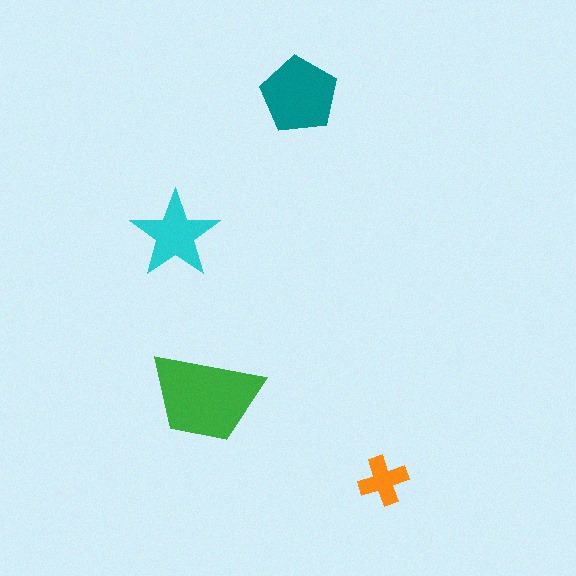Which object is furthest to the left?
The cyan star is leftmost.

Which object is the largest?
The green trapezoid.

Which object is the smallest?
The orange cross.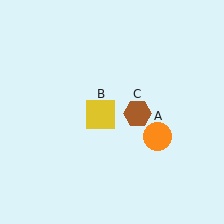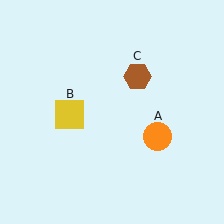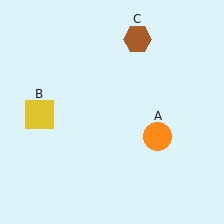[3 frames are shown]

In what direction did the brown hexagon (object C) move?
The brown hexagon (object C) moved up.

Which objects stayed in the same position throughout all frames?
Orange circle (object A) remained stationary.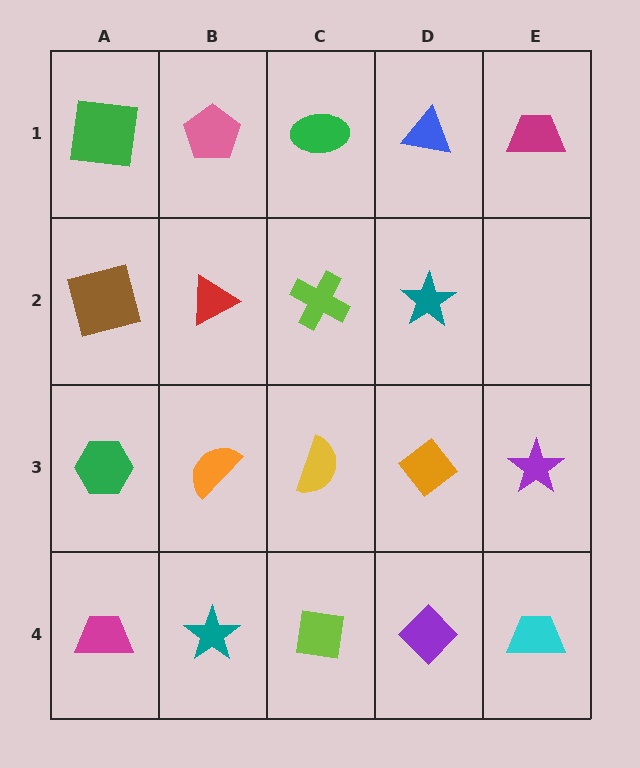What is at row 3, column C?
A yellow semicircle.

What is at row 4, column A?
A magenta trapezoid.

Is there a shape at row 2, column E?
No, that cell is empty.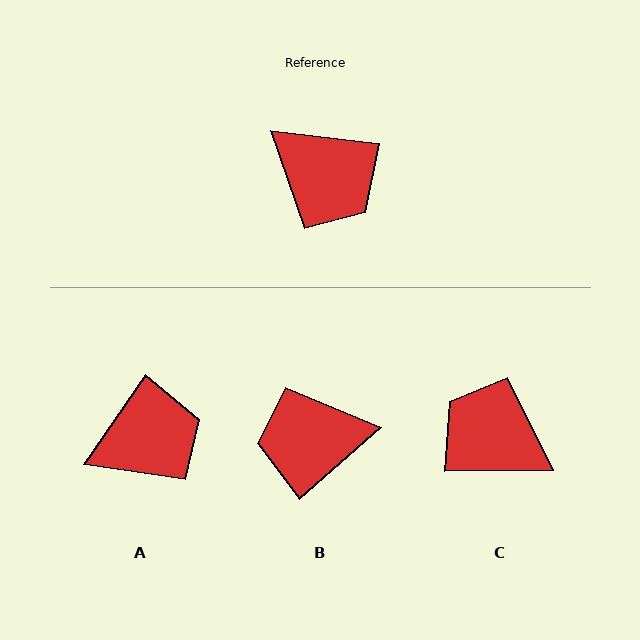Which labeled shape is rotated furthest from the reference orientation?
C, about 172 degrees away.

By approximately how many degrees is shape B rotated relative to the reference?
Approximately 132 degrees clockwise.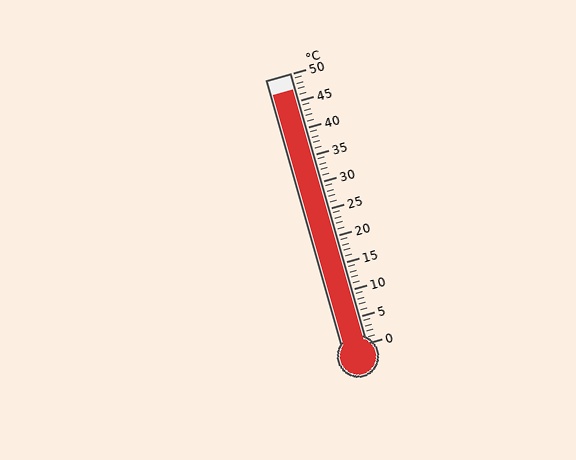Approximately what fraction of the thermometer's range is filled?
The thermometer is filled to approximately 95% of its range.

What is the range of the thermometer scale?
The thermometer scale ranges from 0°C to 50°C.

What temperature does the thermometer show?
The thermometer shows approximately 47°C.